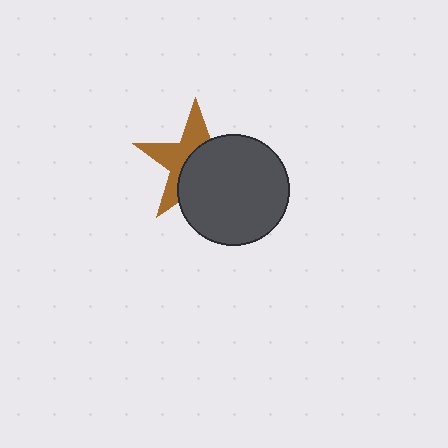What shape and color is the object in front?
The object in front is a dark gray circle.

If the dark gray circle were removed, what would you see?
You would see the complete brown star.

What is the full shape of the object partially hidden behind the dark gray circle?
The partially hidden object is a brown star.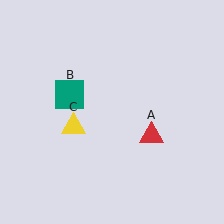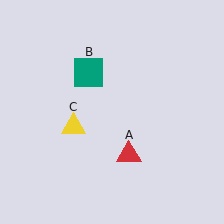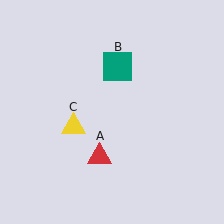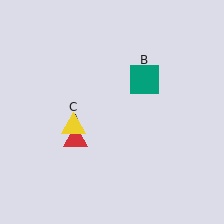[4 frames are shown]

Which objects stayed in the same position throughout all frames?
Yellow triangle (object C) remained stationary.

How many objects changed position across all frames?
2 objects changed position: red triangle (object A), teal square (object B).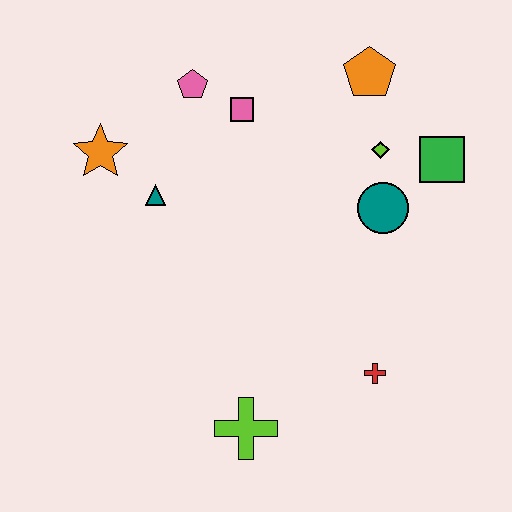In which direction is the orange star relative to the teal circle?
The orange star is to the left of the teal circle.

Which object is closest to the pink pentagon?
The pink square is closest to the pink pentagon.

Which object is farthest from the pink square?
The lime cross is farthest from the pink square.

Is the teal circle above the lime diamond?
No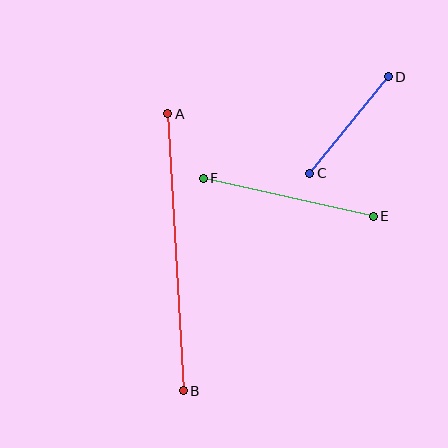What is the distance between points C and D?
The distance is approximately 125 pixels.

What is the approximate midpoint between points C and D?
The midpoint is at approximately (349, 125) pixels.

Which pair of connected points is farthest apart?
Points A and B are farthest apart.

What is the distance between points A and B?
The distance is approximately 277 pixels.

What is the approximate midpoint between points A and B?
The midpoint is at approximately (175, 252) pixels.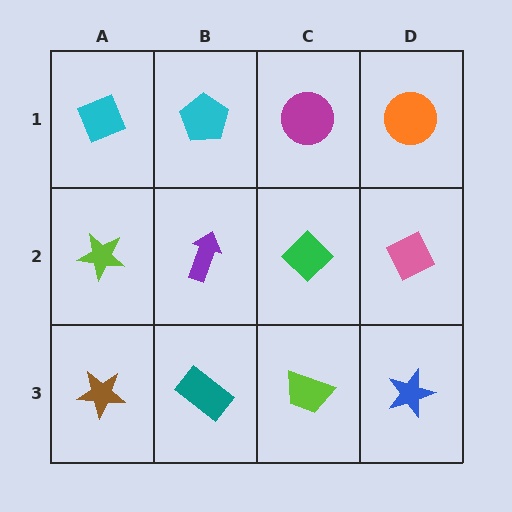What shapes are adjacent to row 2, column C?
A magenta circle (row 1, column C), a lime trapezoid (row 3, column C), a purple arrow (row 2, column B), a pink diamond (row 2, column D).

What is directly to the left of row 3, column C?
A teal rectangle.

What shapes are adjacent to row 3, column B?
A purple arrow (row 2, column B), a brown star (row 3, column A), a lime trapezoid (row 3, column C).